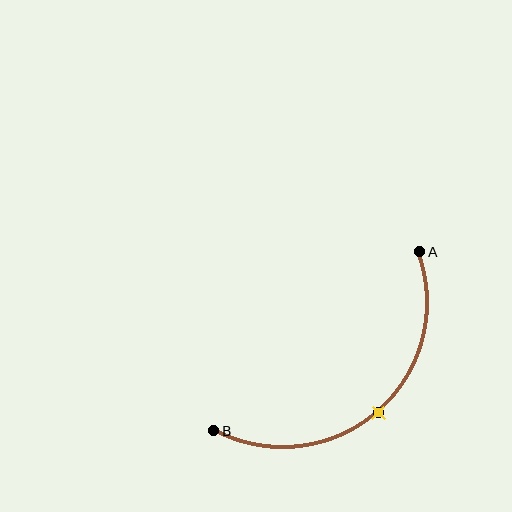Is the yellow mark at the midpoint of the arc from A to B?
Yes. The yellow mark lies on the arc at equal arc-length from both A and B — it is the arc midpoint.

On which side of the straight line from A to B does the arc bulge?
The arc bulges below and to the right of the straight line connecting A and B.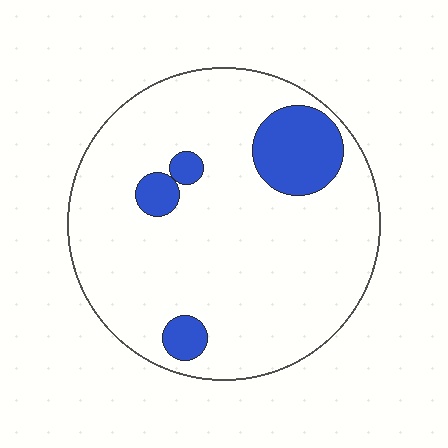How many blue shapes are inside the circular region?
4.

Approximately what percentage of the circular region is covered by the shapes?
Approximately 15%.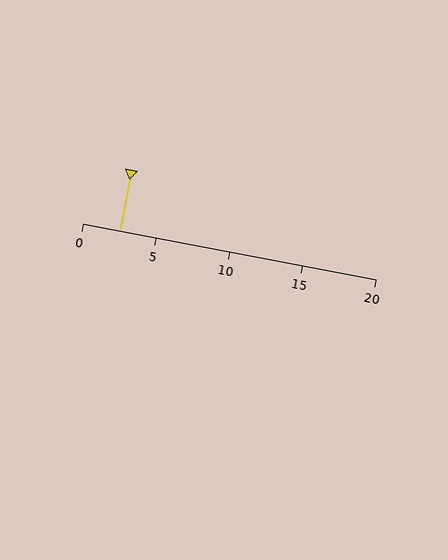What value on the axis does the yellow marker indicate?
The marker indicates approximately 2.5.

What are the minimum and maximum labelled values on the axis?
The axis runs from 0 to 20.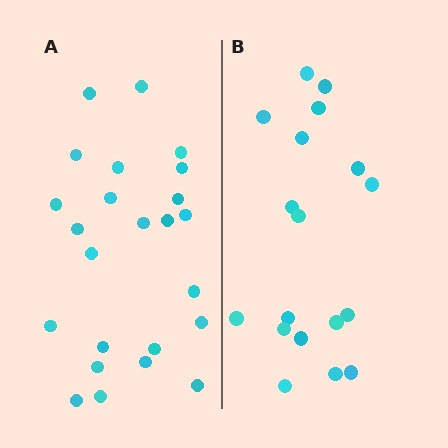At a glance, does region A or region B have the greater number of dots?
Region A (the left region) has more dots.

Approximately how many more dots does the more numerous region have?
Region A has about 6 more dots than region B.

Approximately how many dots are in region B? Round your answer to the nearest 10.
About 20 dots. (The exact count is 18, which rounds to 20.)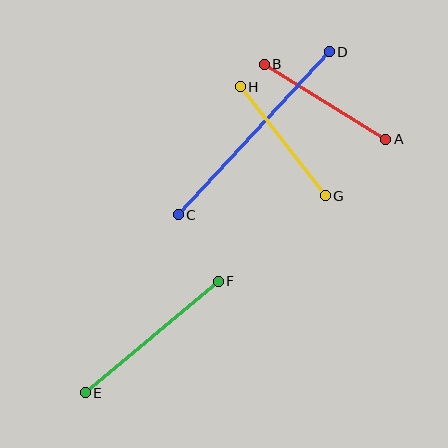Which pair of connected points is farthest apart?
Points C and D are farthest apart.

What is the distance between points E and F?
The distance is approximately 174 pixels.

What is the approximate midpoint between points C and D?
The midpoint is at approximately (254, 133) pixels.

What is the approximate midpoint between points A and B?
The midpoint is at approximately (325, 102) pixels.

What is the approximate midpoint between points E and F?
The midpoint is at approximately (152, 337) pixels.